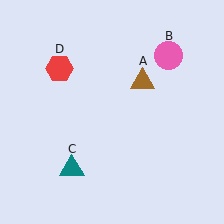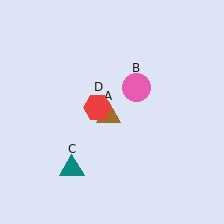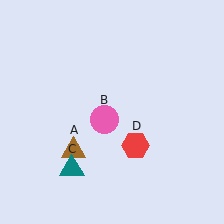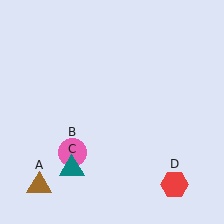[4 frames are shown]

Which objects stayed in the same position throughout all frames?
Teal triangle (object C) remained stationary.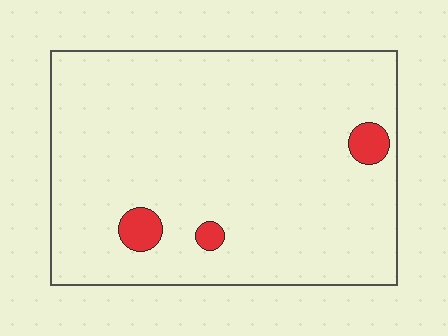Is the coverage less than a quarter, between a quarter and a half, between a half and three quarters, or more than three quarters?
Less than a quarter.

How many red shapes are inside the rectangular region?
3.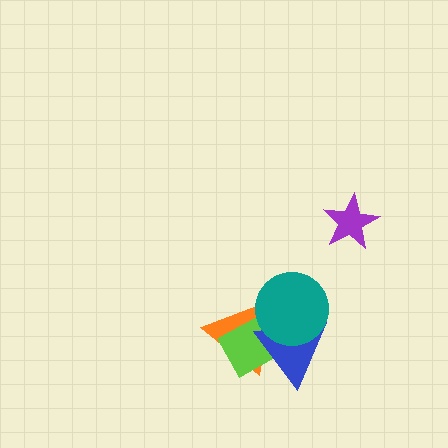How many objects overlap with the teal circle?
3 objects overlap with the teal circle.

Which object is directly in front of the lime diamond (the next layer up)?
The blue triangle is directly in front of the lime diamond.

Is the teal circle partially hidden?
No, no other shape covers it.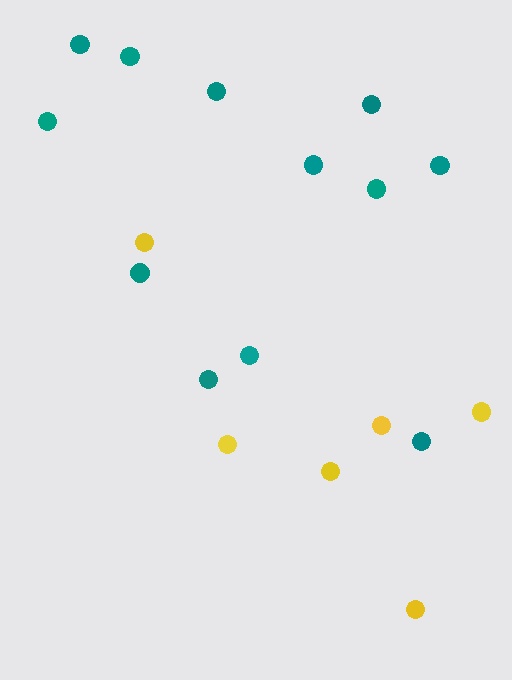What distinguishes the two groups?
There are 2 groups: one group of teal circles (12) and one group of yellow circles (6).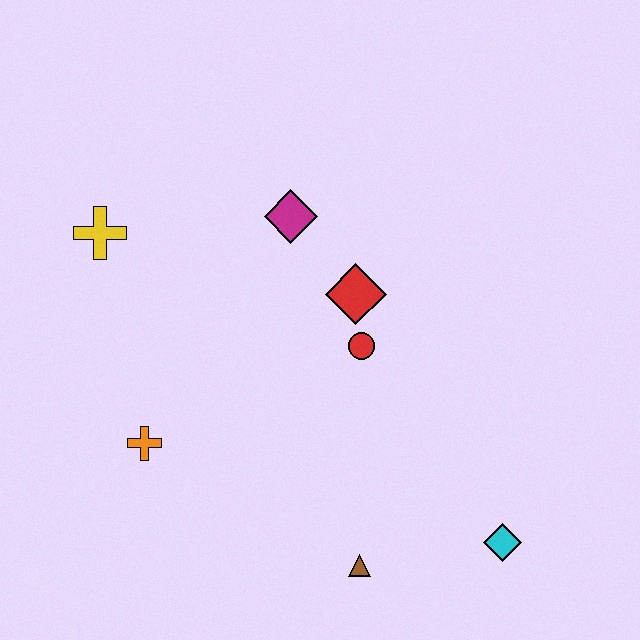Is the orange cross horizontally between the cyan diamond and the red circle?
No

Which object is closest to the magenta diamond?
The red diamond is closest to the magenta diamond.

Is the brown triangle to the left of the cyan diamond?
Yes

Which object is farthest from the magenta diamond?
The cyan diamond is farthest from the magenta diamond.